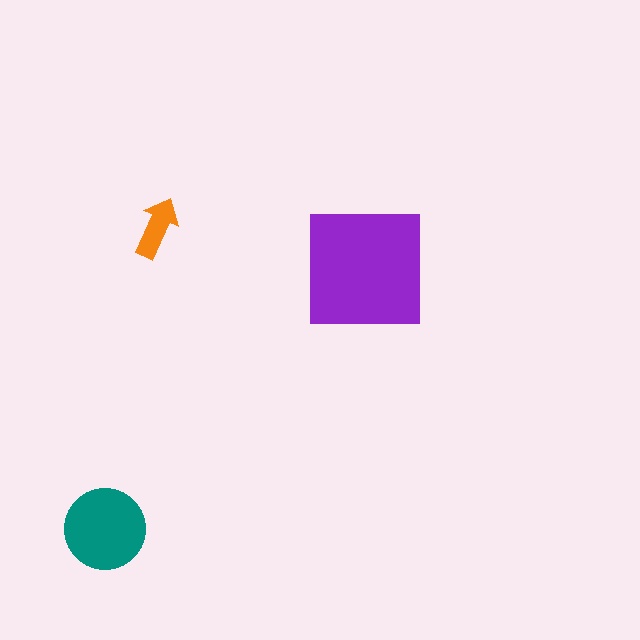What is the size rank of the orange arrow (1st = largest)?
3rd.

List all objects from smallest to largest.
The orange arrow, the teal circle, the purple square.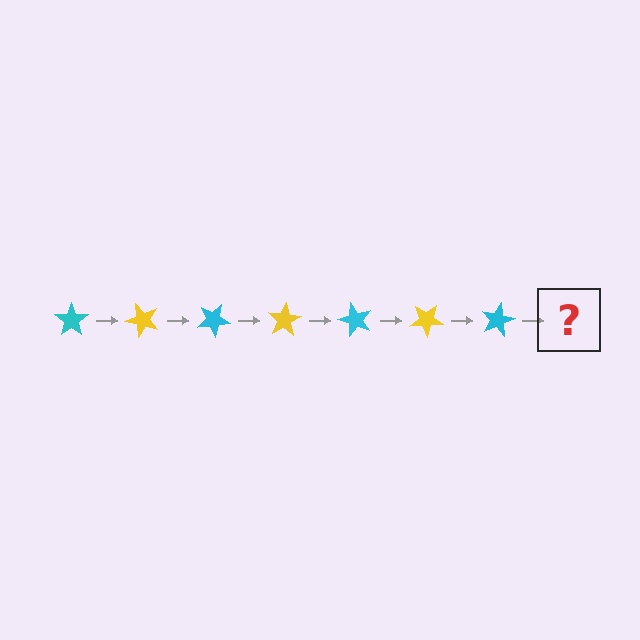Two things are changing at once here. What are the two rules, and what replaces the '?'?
The two rules are that it rotates 50 degrees each step and the color cycles through cyan and yellow. The '?' should be a yellow star, rotated 350 degrees from the start.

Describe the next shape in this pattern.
It should be a yellow star, rotated 350 degrees from the start.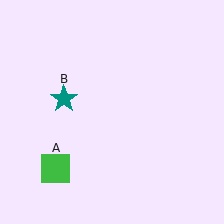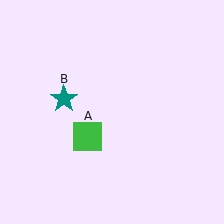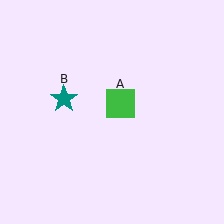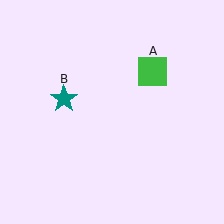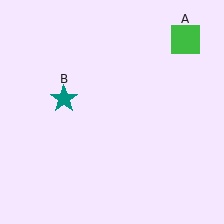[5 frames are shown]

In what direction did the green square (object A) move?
The green square (object A) moved up and to the right.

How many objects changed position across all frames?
1 object changed position: green square (object A).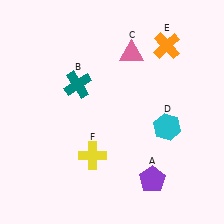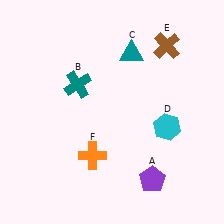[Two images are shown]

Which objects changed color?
C changed from pink to teal. E changed from orange to brown. F changed from yellow to orange.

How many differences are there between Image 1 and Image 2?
There are 3 differences between the two images.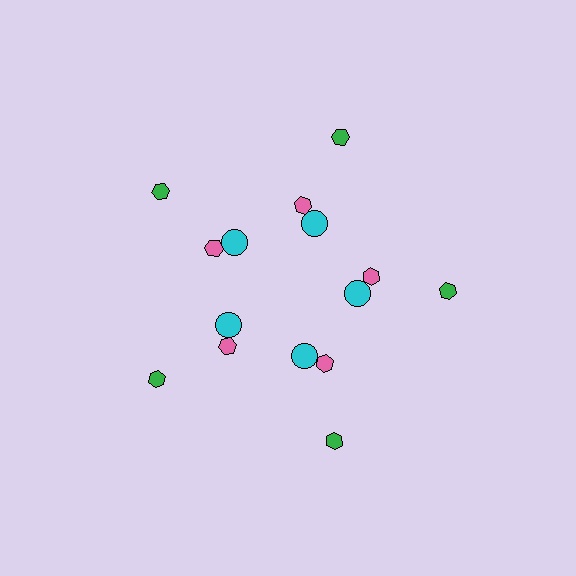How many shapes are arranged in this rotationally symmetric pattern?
There are 15 shapes, arranged in 5 groups of 3.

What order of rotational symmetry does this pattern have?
This pattern has 5-fold rotational symmetry.